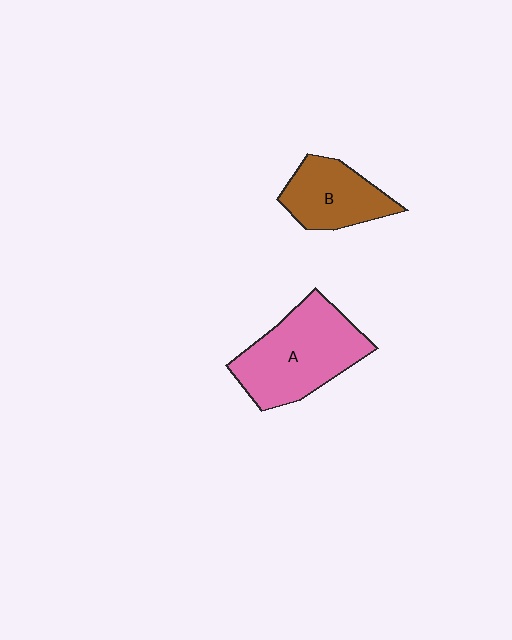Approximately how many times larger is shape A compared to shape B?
Approximately 1.6 times.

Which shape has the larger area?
Shape A (pink).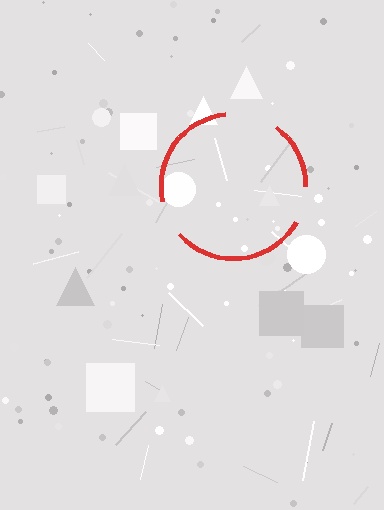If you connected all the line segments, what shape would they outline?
They would outline a circle.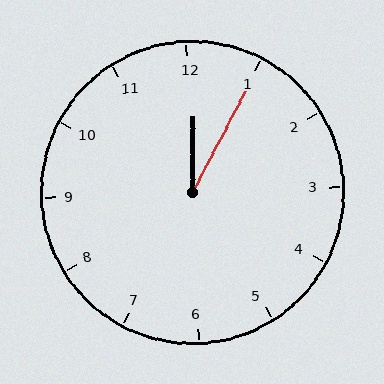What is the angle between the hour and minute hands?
Approximately 28 degrees.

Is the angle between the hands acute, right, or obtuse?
It is acute.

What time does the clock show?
12:05.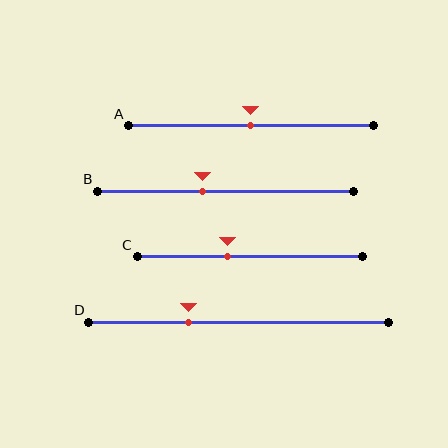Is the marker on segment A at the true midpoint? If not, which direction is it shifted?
Yes, the marker on segment A is at the true midpoint.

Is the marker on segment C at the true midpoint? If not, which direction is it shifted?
No, the marker on segment C is shifted to the left by about 10% of the segment length.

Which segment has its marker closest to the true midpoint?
Segment A has its marker closest to the true midpoint.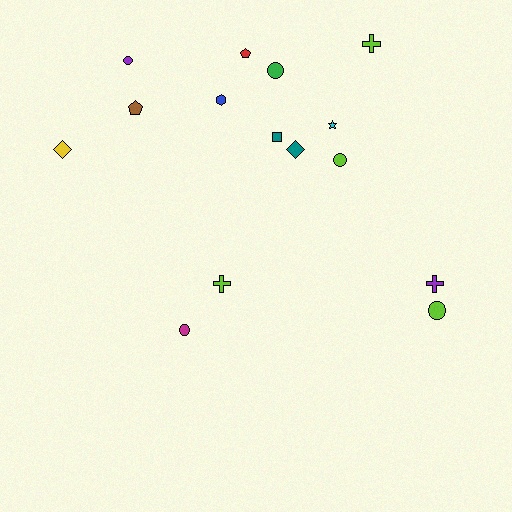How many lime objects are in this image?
There are 4 lime objects.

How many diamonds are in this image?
There are 2 diamonds.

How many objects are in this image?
There are 15 objects.